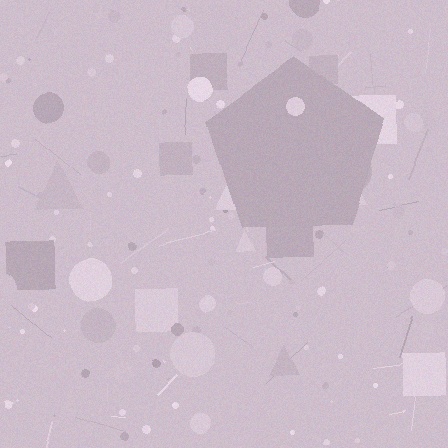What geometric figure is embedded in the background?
A pentagon is embedded in the background.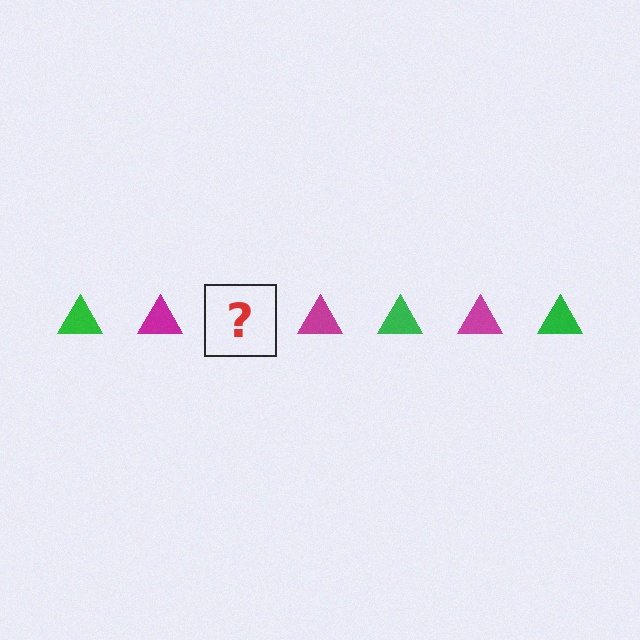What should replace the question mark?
The question mark should be replaced with a green triangle.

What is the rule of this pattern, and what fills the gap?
The rule is that the pattern cycles through green, magenta triangles. The gap should be filled with a green triangle.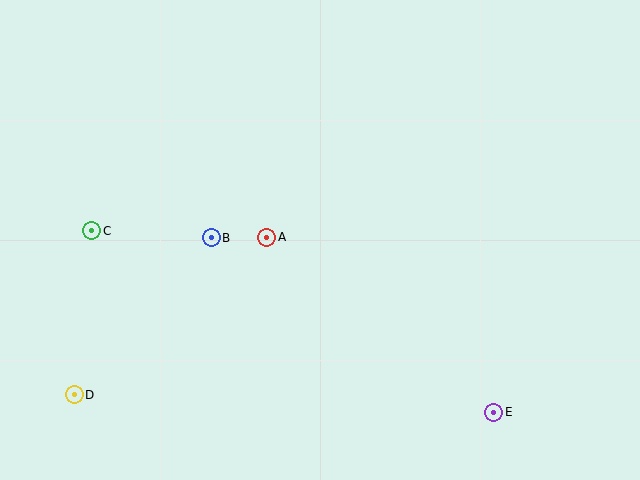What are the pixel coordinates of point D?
Point D is at (74, 395).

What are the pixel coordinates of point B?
Point B is at (211, 238).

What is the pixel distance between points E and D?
The distance between E and D is 420 pixels.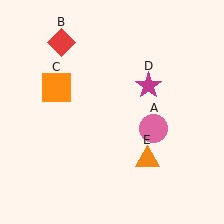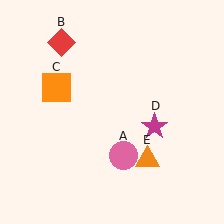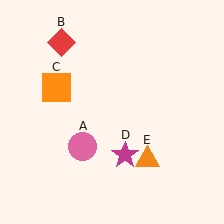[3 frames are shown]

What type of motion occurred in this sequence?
The pink circle (object A), magenta star (object D) rotated clockwise around the center of the scene.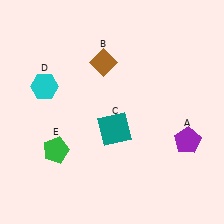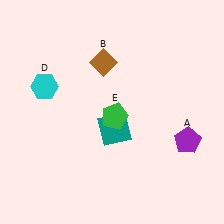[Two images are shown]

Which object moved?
The green pentagon (E) moved right.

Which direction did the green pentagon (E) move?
The green pentagon (E) moved right.